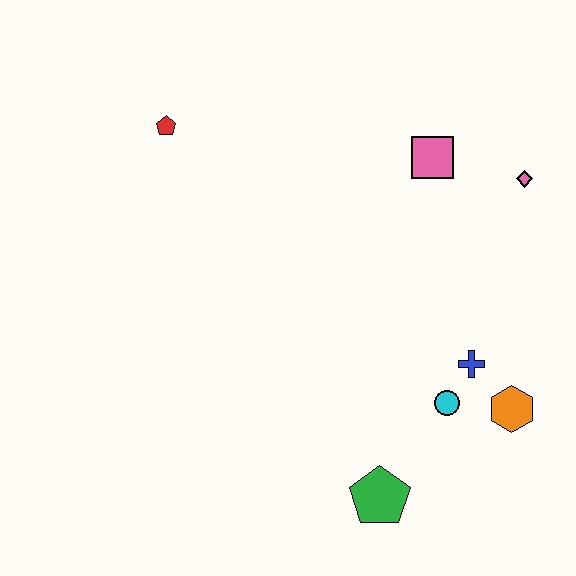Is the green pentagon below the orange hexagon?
Yes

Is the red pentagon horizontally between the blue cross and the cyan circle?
No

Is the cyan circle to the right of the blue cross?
No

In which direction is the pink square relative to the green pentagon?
The pink square is above the green pentagon.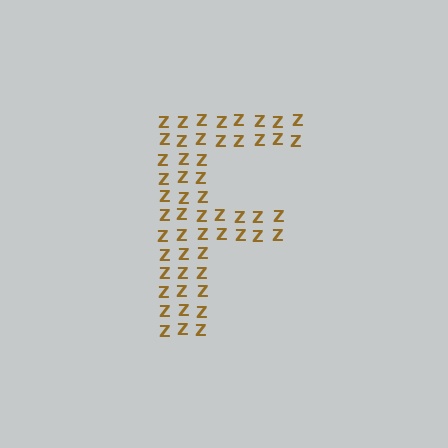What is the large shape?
The large shape is the letter F.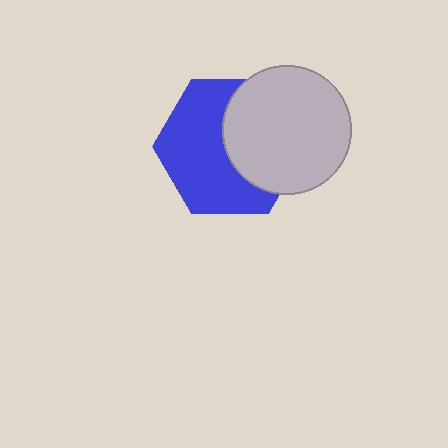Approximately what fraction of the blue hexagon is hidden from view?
Roughly 42% of the blue hexagon is hidden behind the light gray circle.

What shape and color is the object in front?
The object in front is a light gray circle.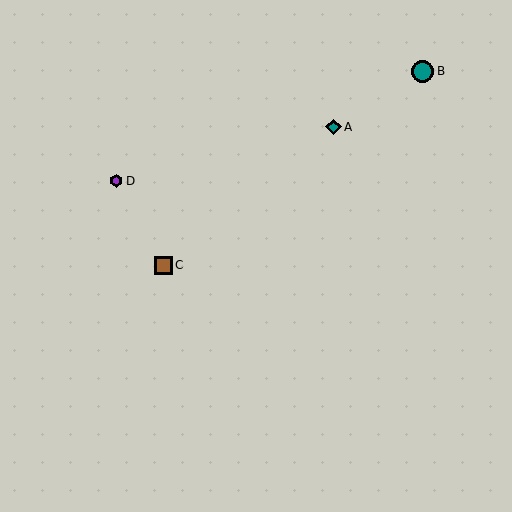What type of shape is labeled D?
Shape D is a purple hexagon.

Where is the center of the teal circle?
The center of the teal circle is at (423, 71).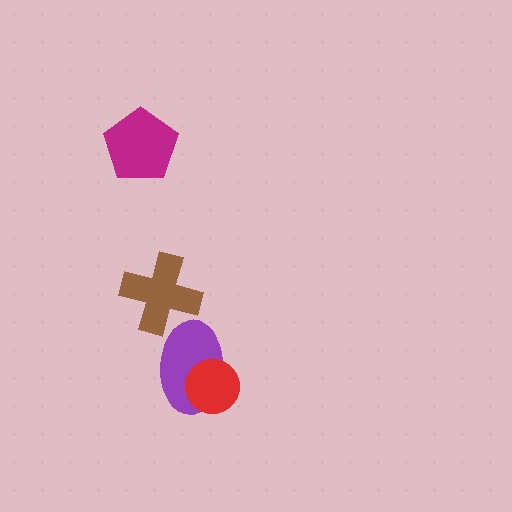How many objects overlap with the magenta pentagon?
0 objects overlap with the magenta pentagon.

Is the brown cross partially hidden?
No, no other shape covers it.